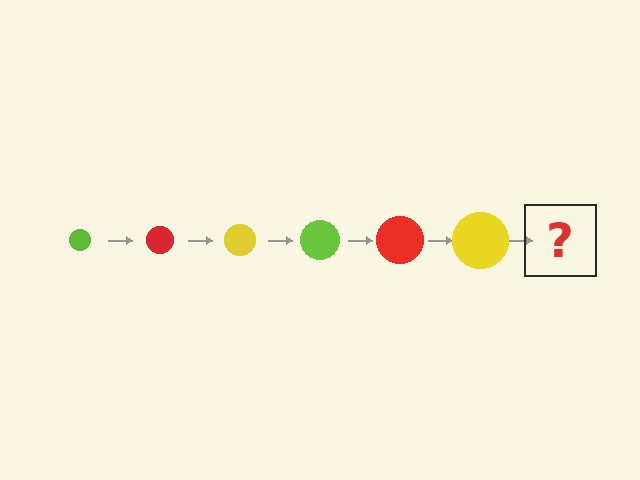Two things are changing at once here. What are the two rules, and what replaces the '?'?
The two rules are that the circle grows larger each step and the color cycles through lime, red, and yellow. The '?' should be a lime circle, larger than the previous one.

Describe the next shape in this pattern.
It should be a lime circle, larger than the previous one.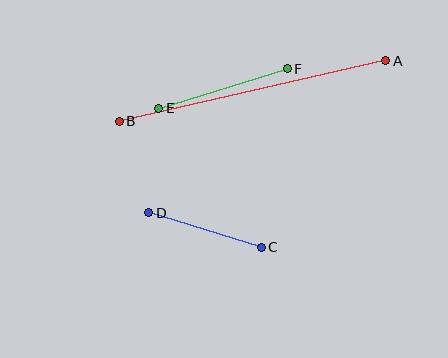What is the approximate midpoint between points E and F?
The midpoint is at approximately (223, 88) pixels.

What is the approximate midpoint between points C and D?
The midpoint is at approximately (205, 230) pixels.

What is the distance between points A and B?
The distance is approximately 273 pixels.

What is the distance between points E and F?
The distance is approximately 134 pixels.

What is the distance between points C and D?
The distance is approximately 118 pixels.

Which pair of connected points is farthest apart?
Points A and B are farthest apart.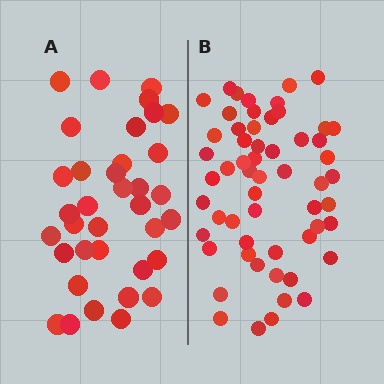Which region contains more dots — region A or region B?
Region B (the right region) has more dots.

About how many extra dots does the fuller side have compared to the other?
Region B has approximately 20 more dots than region A.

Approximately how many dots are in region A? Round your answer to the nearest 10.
About 40 dots. (The exact count is 36, which rounds to 40.)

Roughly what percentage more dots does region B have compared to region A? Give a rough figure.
About 60% more.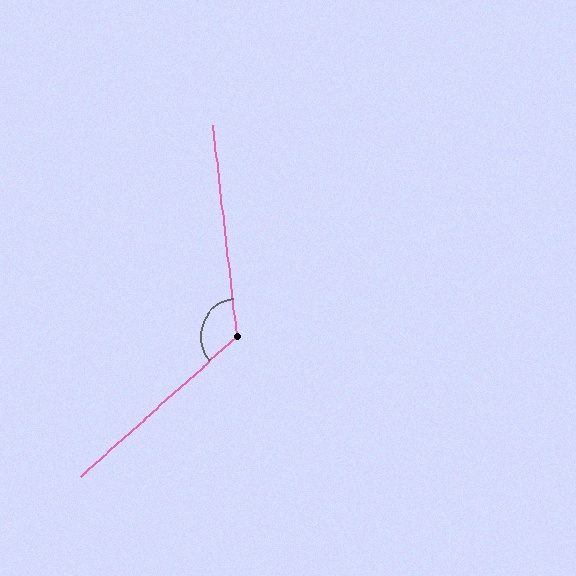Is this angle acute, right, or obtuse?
It is obtuse.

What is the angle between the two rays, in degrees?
Approximately 125 degrees.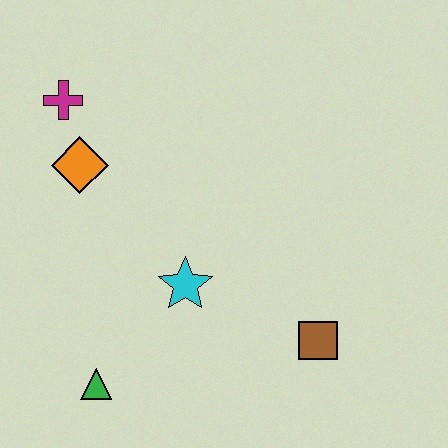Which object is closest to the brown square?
The cyan star is closest to the brown square.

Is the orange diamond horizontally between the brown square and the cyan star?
No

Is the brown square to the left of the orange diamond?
No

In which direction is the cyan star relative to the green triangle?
The cyan star is above the green triangle.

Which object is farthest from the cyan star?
The magenta cross is farthest from the cyan star.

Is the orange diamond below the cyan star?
No